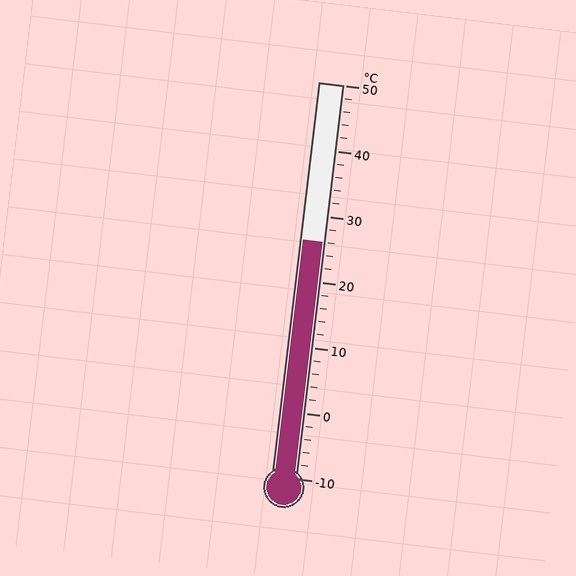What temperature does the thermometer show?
The thermometer shows approximately 26°C.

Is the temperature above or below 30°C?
The temperature is below 30°C.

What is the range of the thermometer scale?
The thermometer scale ranges from -10°C to 50°C.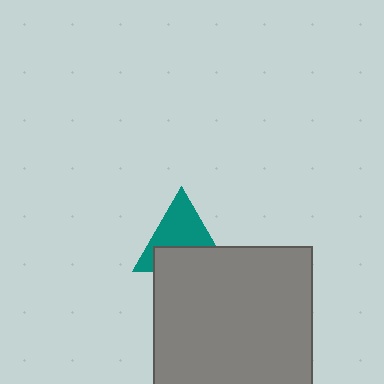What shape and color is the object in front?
The object in front is a gray square.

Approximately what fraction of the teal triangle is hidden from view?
Roughly 43% of the teal triangle is hidden behind the gray square.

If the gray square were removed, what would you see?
You would see the complete teal triangle.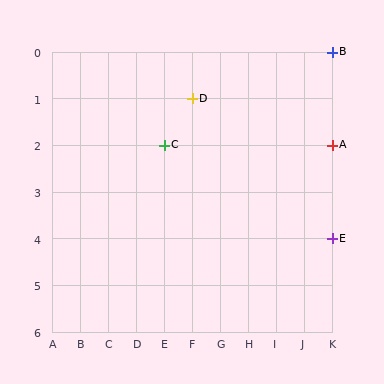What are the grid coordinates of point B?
Point B is at grid coordinates (K, 0).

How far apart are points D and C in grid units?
Points D and C are 1 column and 1 row apart (about 1.4 grid units diagonally).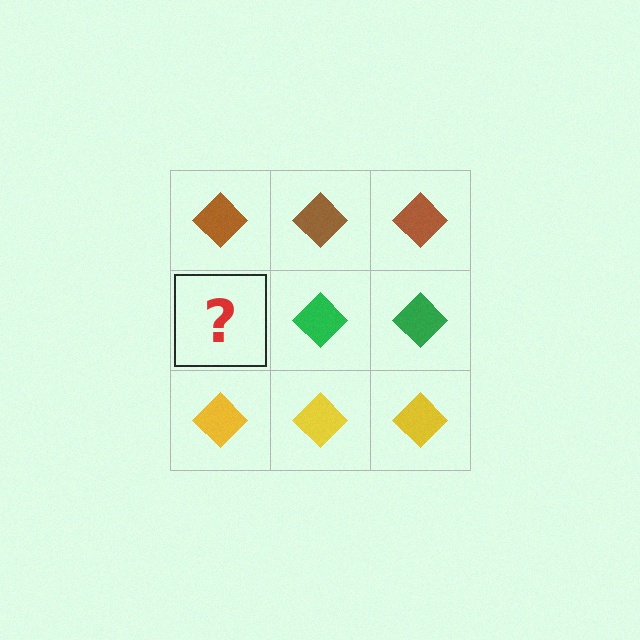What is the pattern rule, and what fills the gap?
The rule is that each row has a consistent color. The gap should be filled with a green diamond.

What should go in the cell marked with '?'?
The missing cell should contain a green diamond.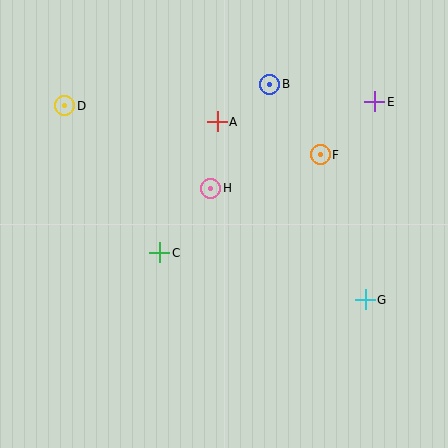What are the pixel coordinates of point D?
Point D is at (65, 106).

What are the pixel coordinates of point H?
Point H is at (211, 188).